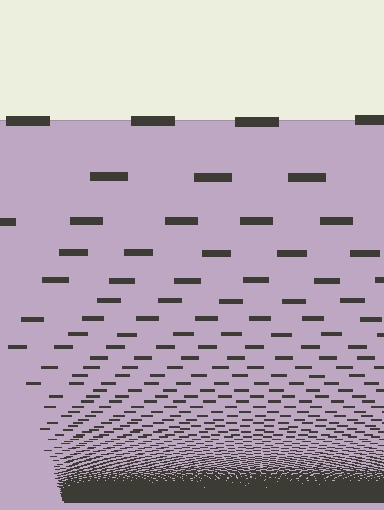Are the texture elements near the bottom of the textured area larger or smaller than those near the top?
Smaller. The gradient is inverted — elements near the bottom are smaller and denser.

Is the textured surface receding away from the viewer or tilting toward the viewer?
The surface appears to tilt toward the viewer. Texture elements get larger and sparser toward the top.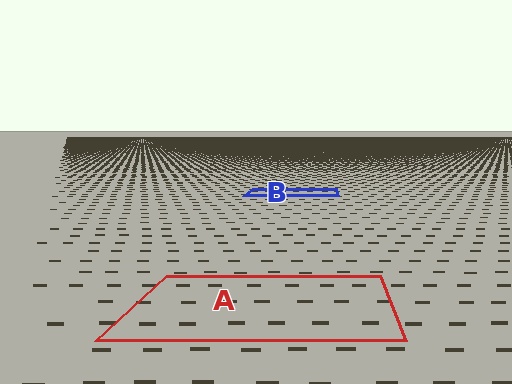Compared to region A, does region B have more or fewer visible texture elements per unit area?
Region B has more texture elements per unit area — they are packed more densely because it is farther away.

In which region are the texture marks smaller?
The texture marks are smaller in region B, because it is farther away.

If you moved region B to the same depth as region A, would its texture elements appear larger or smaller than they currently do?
They would appear larger. At a closer depth, the same texture elements are projected at a bigger on-screen size.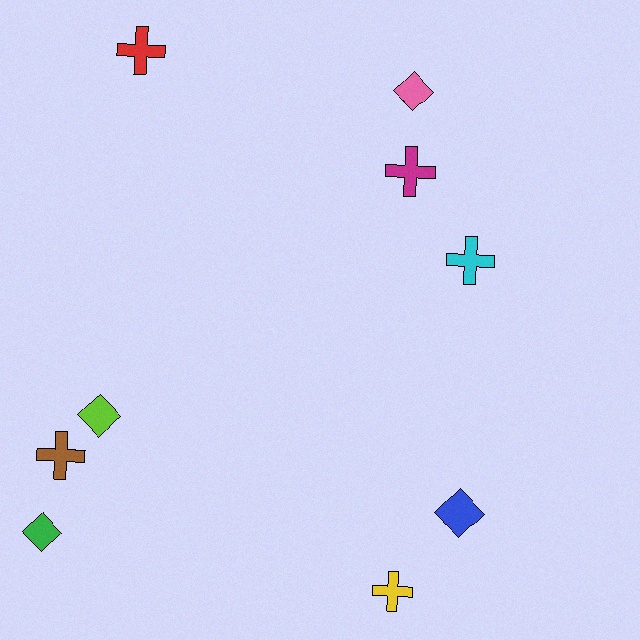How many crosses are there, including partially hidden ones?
There are 5 crosses.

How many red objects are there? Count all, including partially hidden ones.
There is 1 red object.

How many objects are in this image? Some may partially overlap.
There are 9 objects.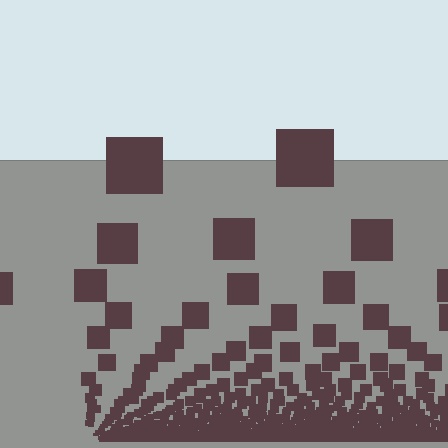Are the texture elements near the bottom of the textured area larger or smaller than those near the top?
Smaller. The gradient is inverted — elements near the bottom are smaller and denser.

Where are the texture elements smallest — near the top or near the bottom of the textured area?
Near the bottom.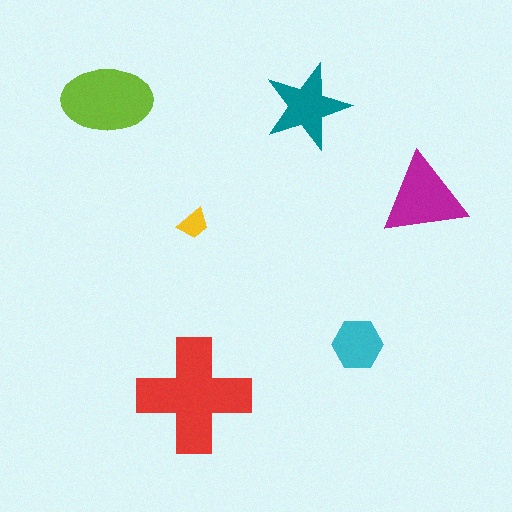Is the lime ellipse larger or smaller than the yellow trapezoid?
Larger.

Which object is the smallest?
The yellow trapezoid.